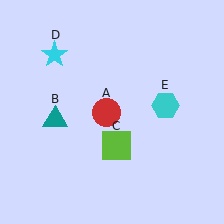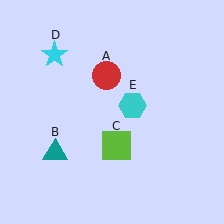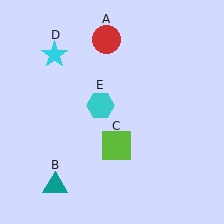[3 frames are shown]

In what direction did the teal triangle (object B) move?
The teal triangle (object B) moved down.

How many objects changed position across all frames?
3 objects changed position: red circle (object A), teal triangle (object B), cyan hexagon (object E).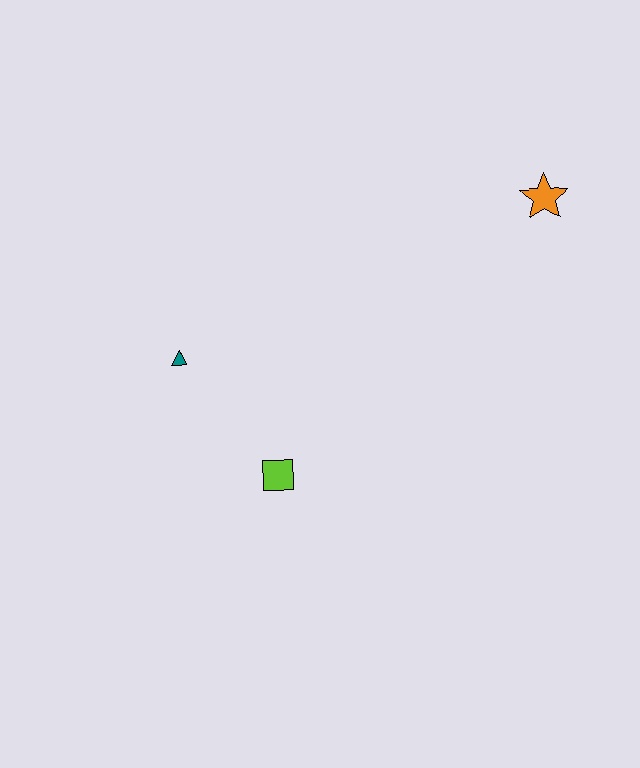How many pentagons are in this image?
There are no pentagons.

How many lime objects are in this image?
There is 1 lime object.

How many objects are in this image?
There are 3 objects.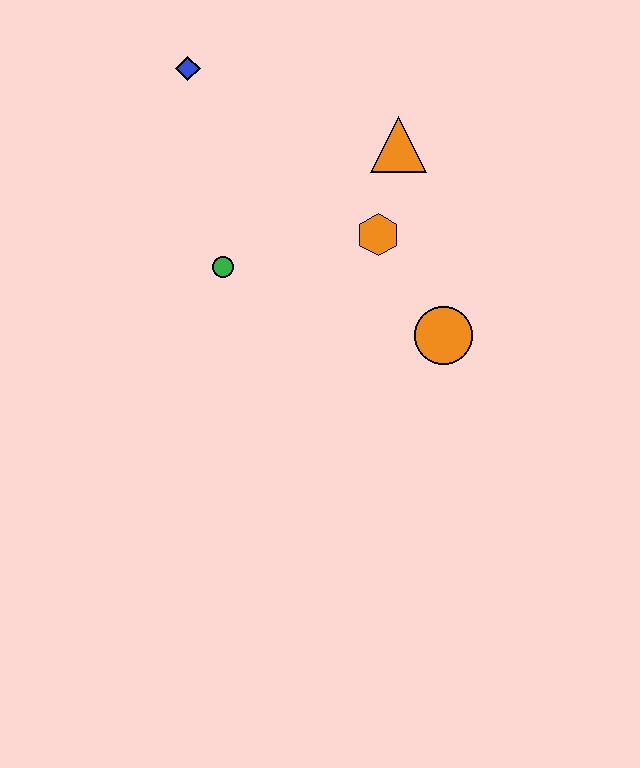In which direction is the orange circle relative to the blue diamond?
The orange circle is below the blue diamond.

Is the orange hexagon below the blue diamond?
Yes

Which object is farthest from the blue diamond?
The orange circle is farthest from the blue diamond.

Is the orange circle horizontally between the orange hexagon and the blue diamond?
No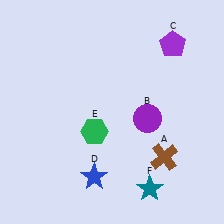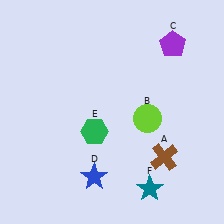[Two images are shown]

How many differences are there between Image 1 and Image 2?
There is 1 difference between the two images.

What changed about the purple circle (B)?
In Image 1, B is purple. In Image 2, it changed to lime.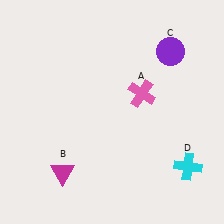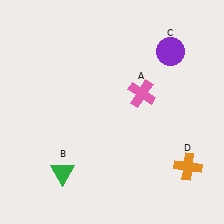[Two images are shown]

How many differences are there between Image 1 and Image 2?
There are 2 differences between the two images.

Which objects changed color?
B changed from magenta to green. D changed from cyan to orange.